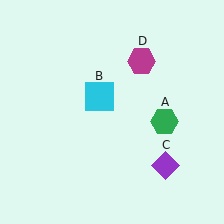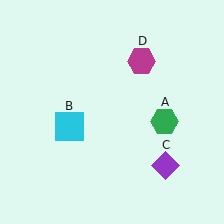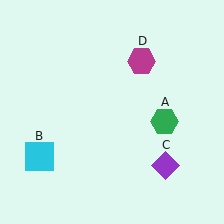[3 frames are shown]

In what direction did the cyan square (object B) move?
The cyan square (object B) moved down and to the left.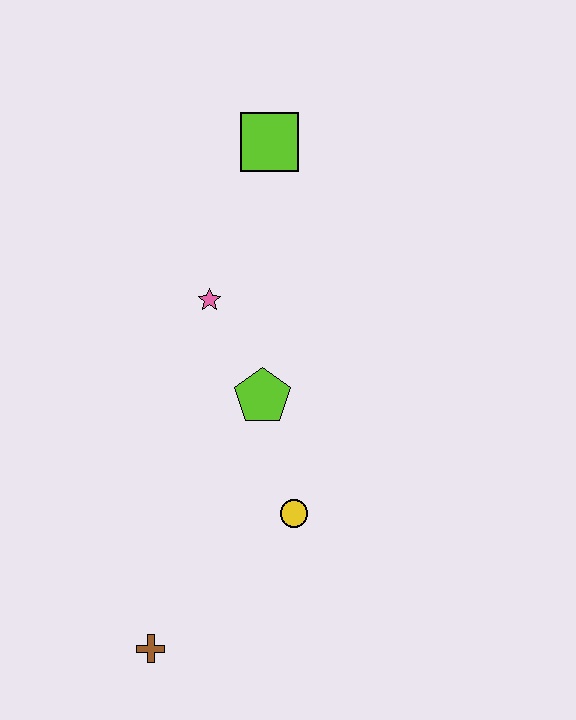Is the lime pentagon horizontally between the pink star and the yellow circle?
Yes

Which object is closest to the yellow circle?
The lime pentagon is closest to the yellow circle.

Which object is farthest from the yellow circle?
The lime square is farthest from the yellow circle.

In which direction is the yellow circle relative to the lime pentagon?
The yellow circle is below the lime pentagon.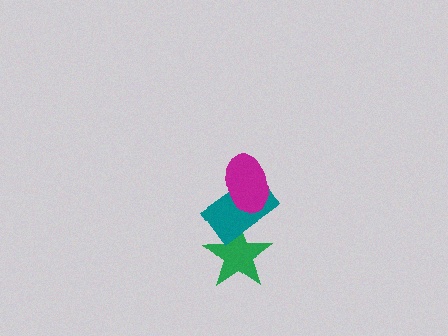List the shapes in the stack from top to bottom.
From top to bottom: the magenta ellipse, the teal rectangle, the green star.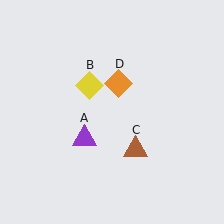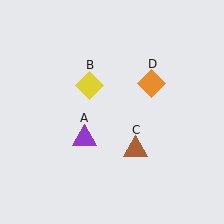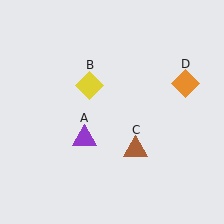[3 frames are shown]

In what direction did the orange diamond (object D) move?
The orange diamond (object D) moved right.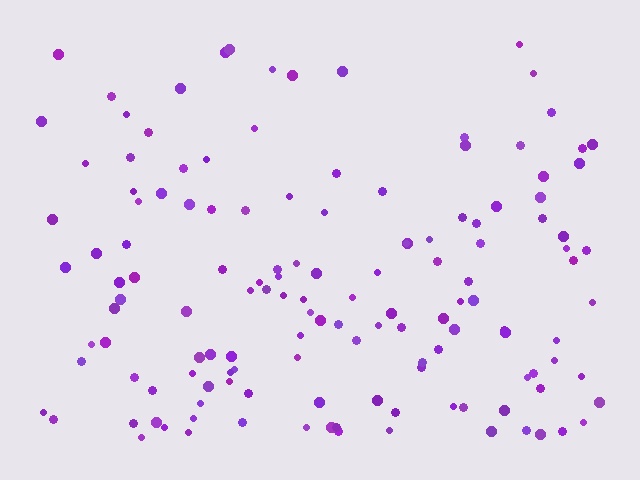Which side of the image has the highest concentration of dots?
The bottom.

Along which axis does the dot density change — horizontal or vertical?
Vertical.